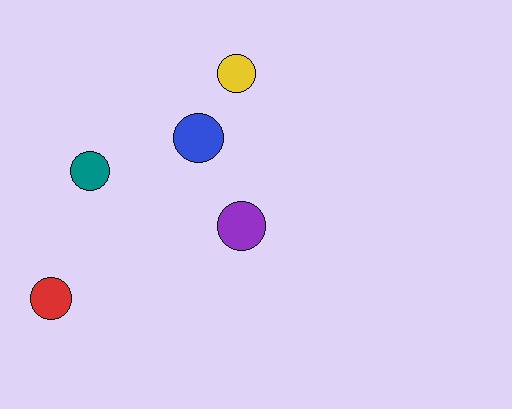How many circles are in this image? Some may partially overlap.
There are 5 circles.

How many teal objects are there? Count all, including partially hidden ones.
There is 1 teal object.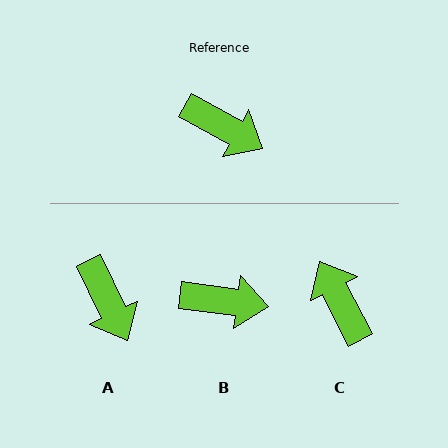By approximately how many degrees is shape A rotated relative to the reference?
Approximately 35 degrees clockwise.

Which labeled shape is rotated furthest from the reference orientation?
C, about 147 degrees away.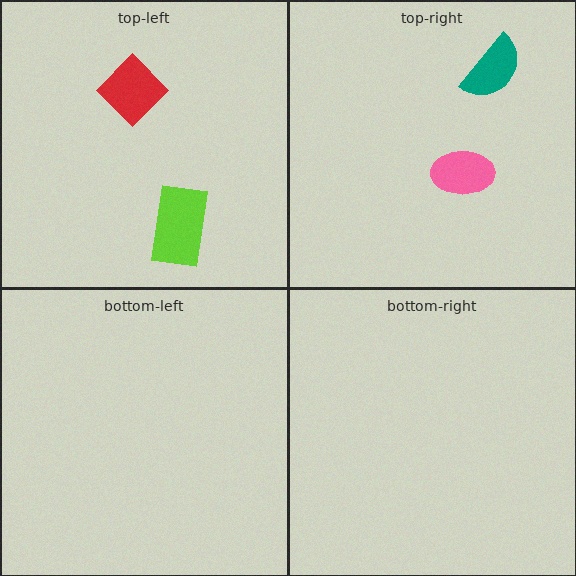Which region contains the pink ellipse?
The top-right region.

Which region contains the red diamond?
The top-left region.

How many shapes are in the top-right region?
2.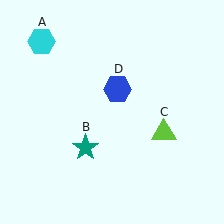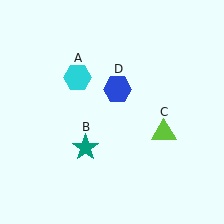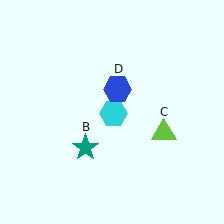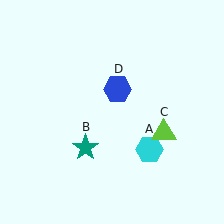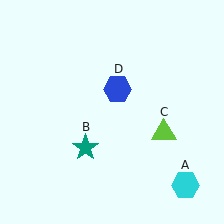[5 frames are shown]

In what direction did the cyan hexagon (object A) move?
The cyan hexagon (object A) moved down and to the right.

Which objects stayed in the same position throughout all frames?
Teal star (object B) and lime triangle (object C) and blue hexagon (object D) remained stationary.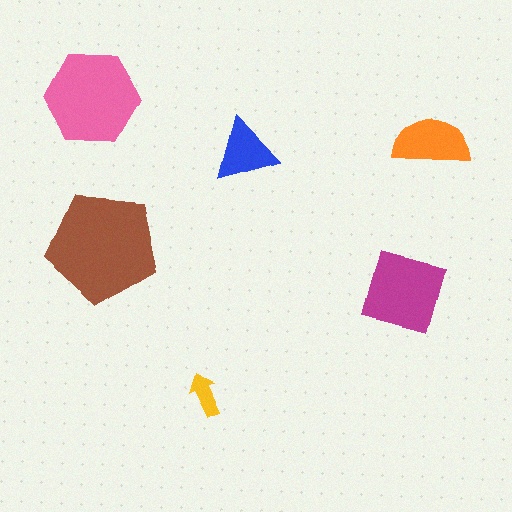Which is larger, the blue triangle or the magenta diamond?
The magenta diamond.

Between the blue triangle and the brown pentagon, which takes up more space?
The brown pentagon.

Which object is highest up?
The pink hexagon is topmost.